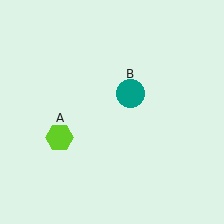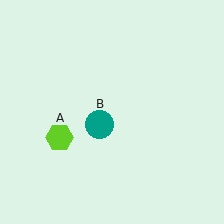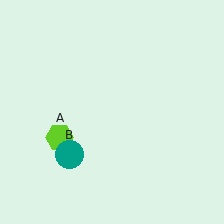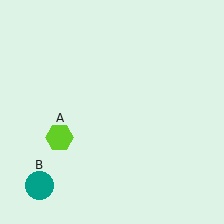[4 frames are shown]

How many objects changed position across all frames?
1 object changed position: teal circle (object B).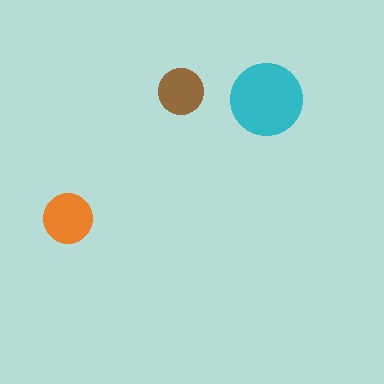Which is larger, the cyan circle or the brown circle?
The cyan one.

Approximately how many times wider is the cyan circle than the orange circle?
About 1.5 times wider.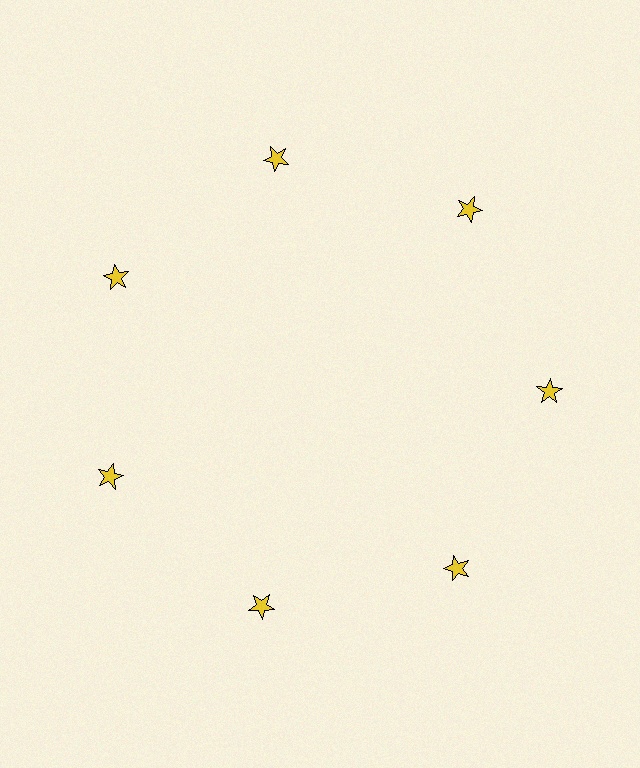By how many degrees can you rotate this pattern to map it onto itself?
The pattern maps onto itself every 51 degrees of rotation.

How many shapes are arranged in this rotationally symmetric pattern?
There are 7 shapes, arranged in 7 groups of 1.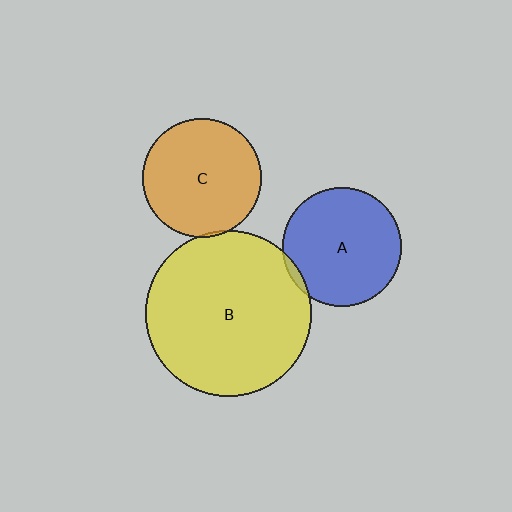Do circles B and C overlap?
Yes.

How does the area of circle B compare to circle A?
Approximately 2.0 times.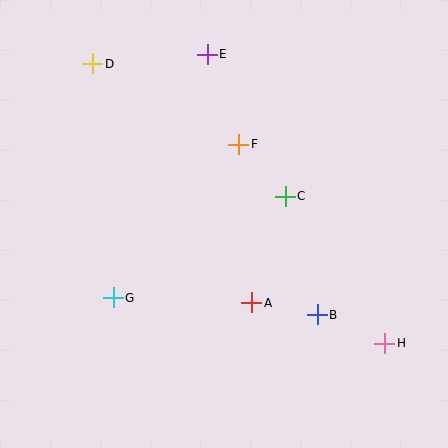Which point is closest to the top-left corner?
Point D is closest to the top-left corner.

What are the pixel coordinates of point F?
Point F is at (239, 144).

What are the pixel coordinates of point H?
Point H is at (385, 343).